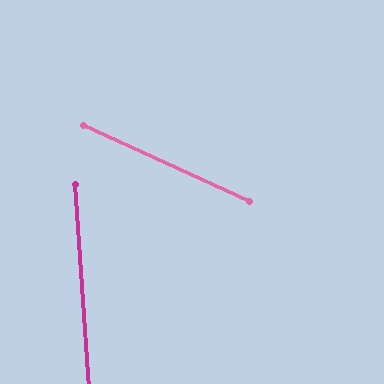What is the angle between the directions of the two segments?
Approximately 61 degrees.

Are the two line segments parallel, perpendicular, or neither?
Neither parallel nor perpendicular — they differ by about 61°.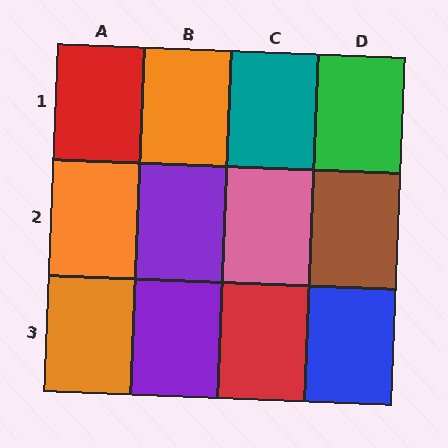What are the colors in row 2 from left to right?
Orange, purple, pink, brown.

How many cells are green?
1 cell is green.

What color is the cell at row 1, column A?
Red.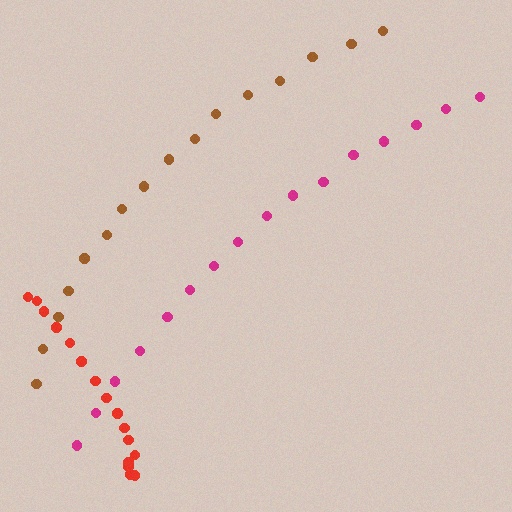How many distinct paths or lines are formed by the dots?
There are 3 distinct paths.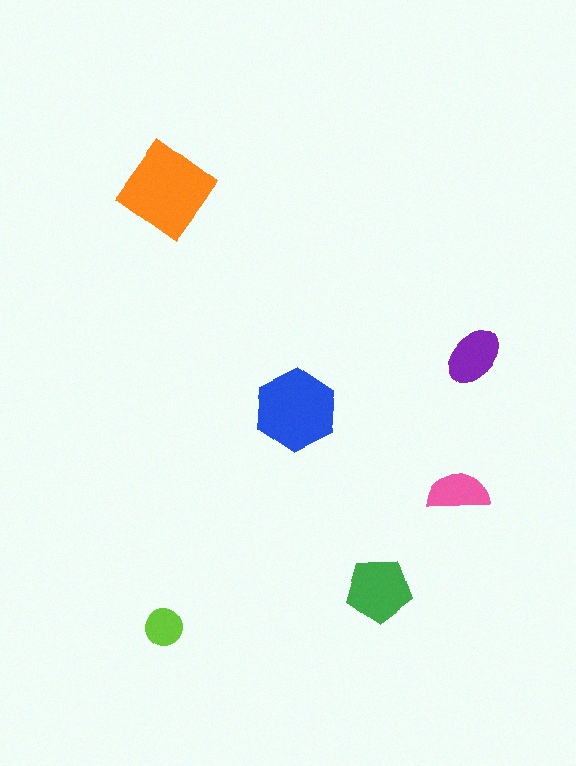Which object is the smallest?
The lime circle.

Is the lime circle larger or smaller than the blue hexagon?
Smaller.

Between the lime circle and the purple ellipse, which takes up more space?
The purple ellipse.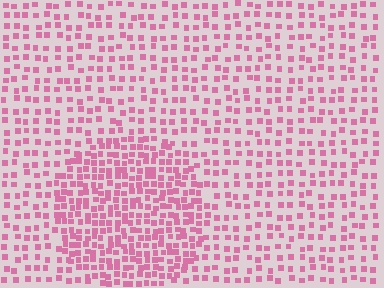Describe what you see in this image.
The image contains small pink elements arranged at two different densities. A circle-shaped region is visible where the elements are more densely packed than the surrounding area.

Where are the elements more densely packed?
The elements are more densely packed inside the circle boundary.